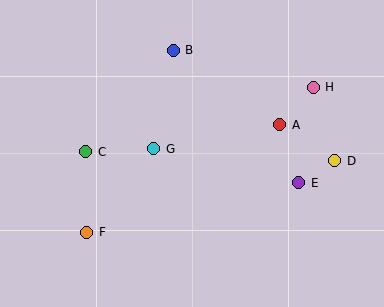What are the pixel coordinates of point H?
Point H is at (313, 87).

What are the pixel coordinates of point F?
Point F is at (87, 232).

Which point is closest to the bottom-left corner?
Point F is closest to the bottom-left corner.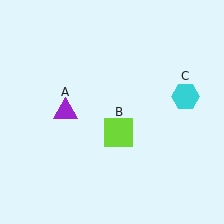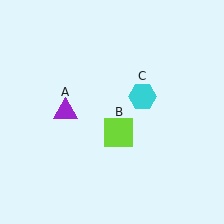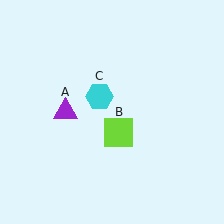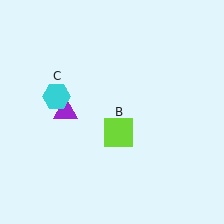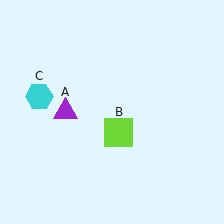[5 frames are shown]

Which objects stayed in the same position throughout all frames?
Purple triangle (object A) and lime square (object B) remained stationary.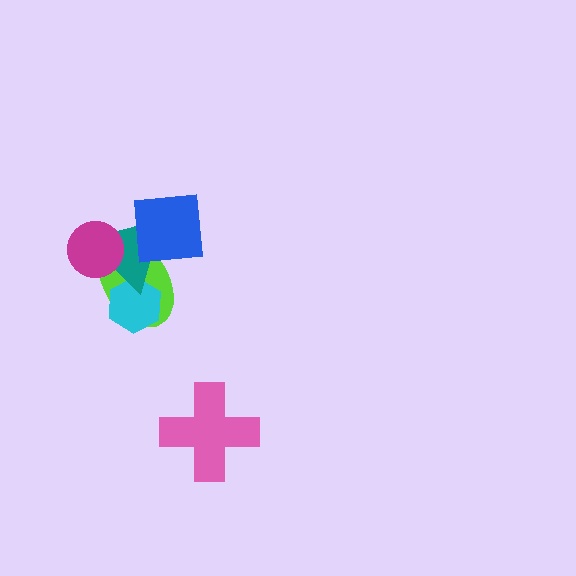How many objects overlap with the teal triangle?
4 objects overlap with the teal triangle.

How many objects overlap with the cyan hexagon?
2 objects overlap with the cyan hexagon.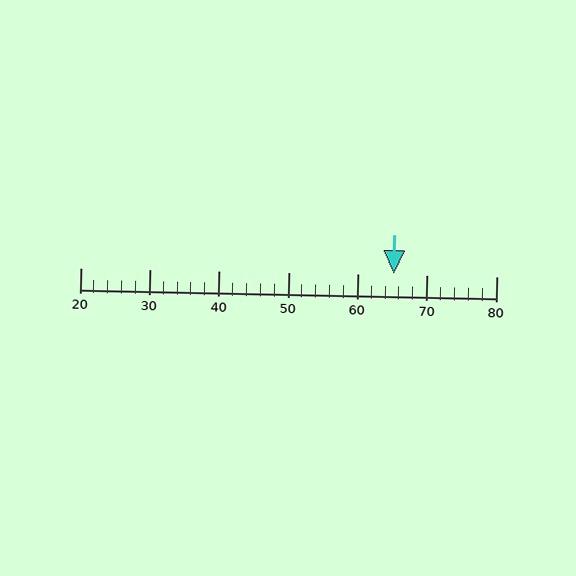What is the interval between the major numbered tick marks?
The major tick marks are spaced 10 units apart.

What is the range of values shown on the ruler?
The ruler shows values from 20 to 80.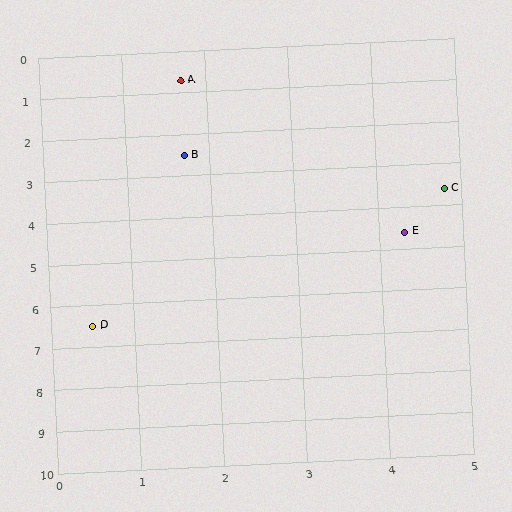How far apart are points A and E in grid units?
Points A and E are about 4.7 grid units apart.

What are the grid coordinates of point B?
Point B is at approximately (1.7, 2.5).